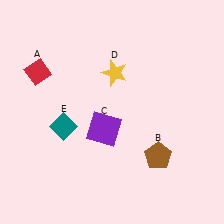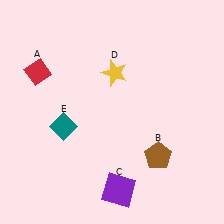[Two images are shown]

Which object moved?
The purple square (C) moved down.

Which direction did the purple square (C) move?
The purple square (C) moved down.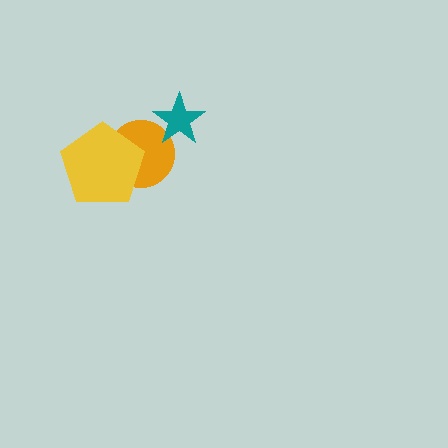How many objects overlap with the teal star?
1 object overlaps with the teal star.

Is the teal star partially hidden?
No, no other shape covers it.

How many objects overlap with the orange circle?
2 objects overlap with the orange circle.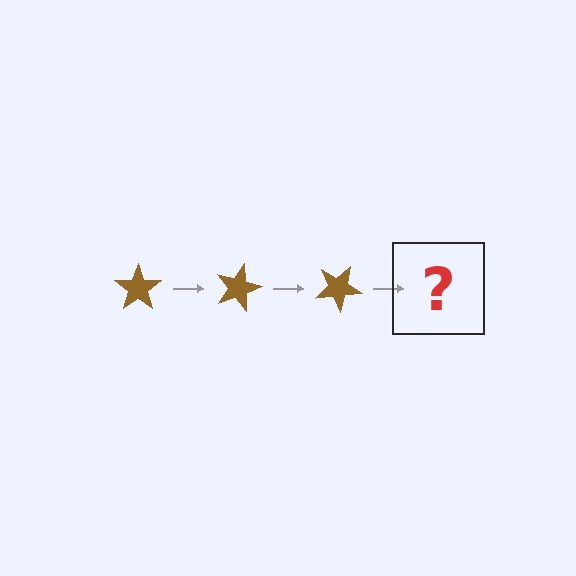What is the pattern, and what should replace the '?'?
The pattern is that the star rotates 15 degrees each step. The '?' should be a brown star rotated 45 degrees.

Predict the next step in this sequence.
The next step is a brown star rotated 45 degrees.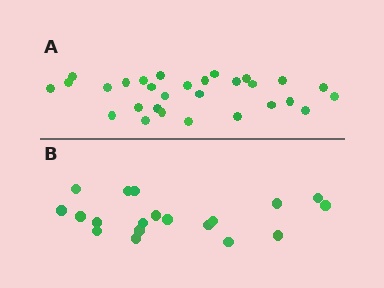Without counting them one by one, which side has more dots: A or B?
Region A (the top region) has more dots.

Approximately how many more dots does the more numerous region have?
Region A has roughly 10 or so more dots than region B.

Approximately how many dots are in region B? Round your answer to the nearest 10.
About 20 dots. (The exact count is 19, which rounds to 20.)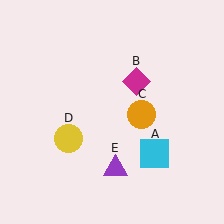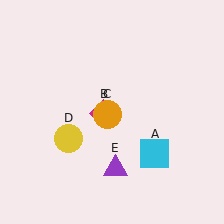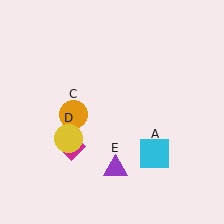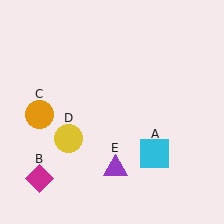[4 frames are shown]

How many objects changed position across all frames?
2 objects changed position: magenta diamond (object B), orange circle (object C).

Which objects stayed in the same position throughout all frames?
Cyan square (object A) and yellow circle (object D) and purple triangle (object E) remained stationary.